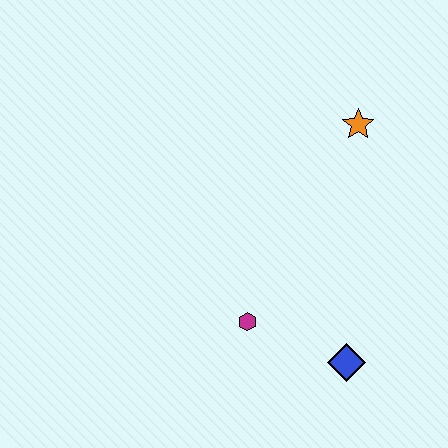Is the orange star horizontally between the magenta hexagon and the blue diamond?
No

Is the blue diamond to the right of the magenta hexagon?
Yes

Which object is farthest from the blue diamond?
The orange star is farthest from the blue diamond.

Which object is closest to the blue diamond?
The magenta hexagon is closest to the blue diamond.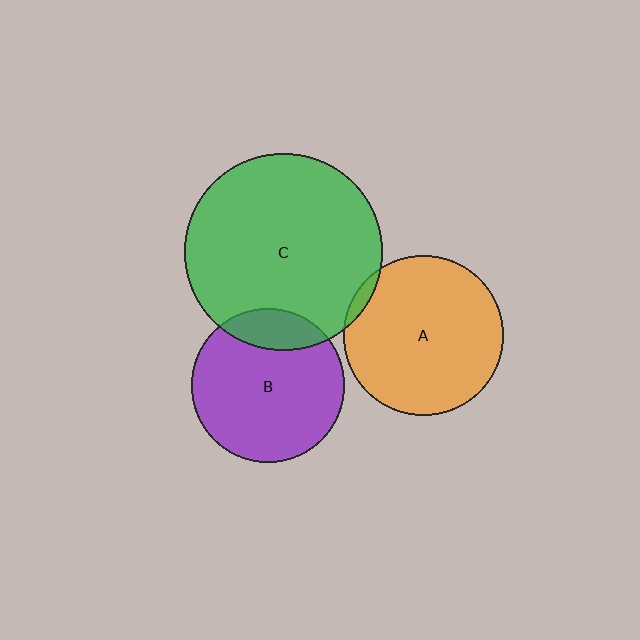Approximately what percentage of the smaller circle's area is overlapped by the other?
Approximately 15%.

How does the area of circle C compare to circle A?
Approximately 1.5 times.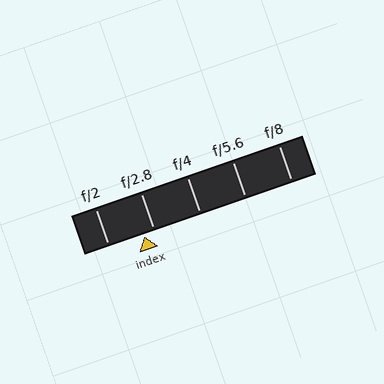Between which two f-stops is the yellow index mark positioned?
The index mark is between f/2 and f/2.8.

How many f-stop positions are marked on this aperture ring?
There are 5 f-stop positions marked.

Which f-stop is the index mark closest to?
The index mark is closest to f/2.8.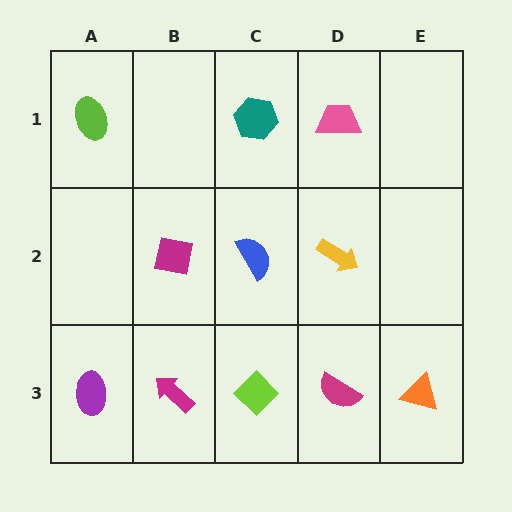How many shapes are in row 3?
5 shapes.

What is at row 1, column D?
A pink trapezoid.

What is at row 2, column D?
A yellow arrow.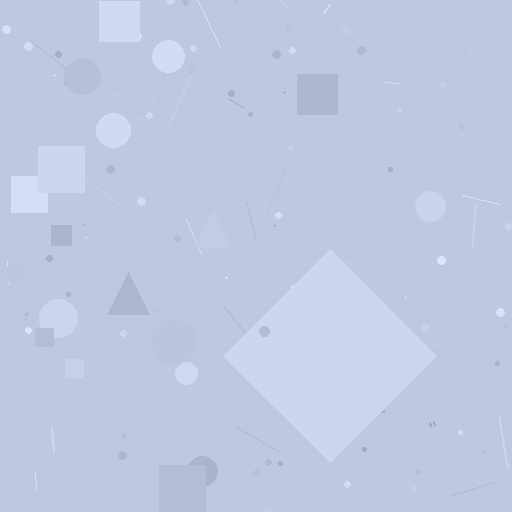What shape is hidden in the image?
A diamond is hidden in the image.